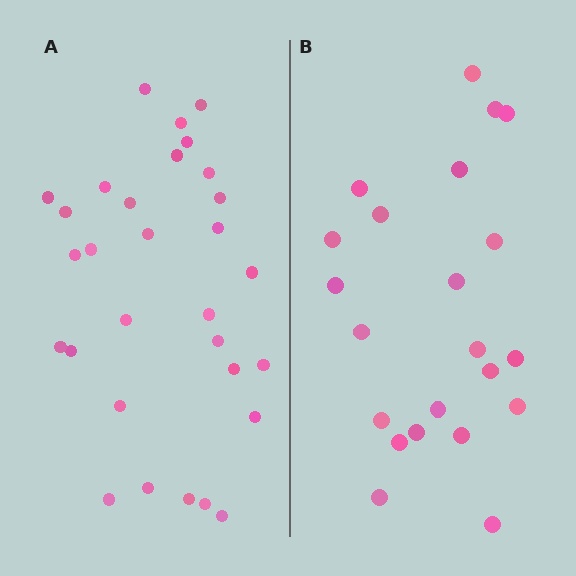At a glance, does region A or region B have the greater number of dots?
Region A (the left region) has more dots.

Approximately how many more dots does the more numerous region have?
Region A has roughly 8 or so more dots than region B.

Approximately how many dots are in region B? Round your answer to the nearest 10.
About 20 dots. (The exact count is 22, which rounds to 20.)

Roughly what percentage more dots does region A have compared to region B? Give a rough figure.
About 35% more.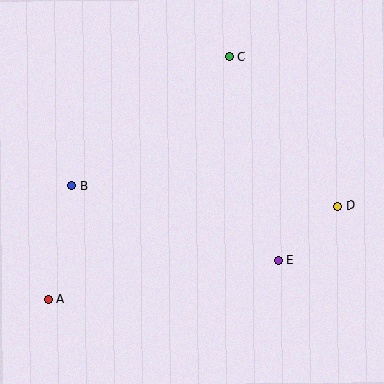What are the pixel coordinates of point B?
Point B is at (71, 186).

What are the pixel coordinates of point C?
Point C is at (229, 56).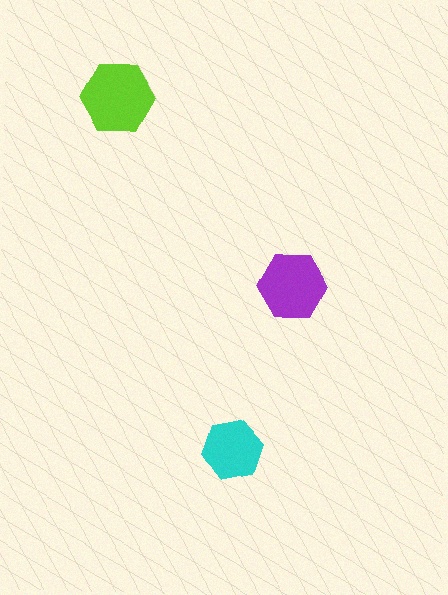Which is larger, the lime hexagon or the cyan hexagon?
The lime one.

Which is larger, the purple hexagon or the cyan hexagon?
The purple one.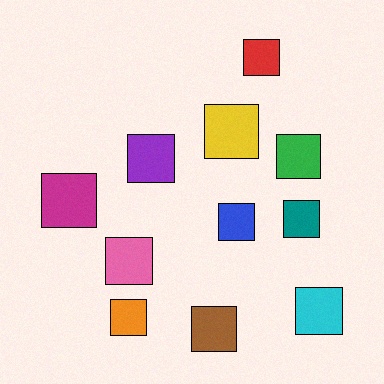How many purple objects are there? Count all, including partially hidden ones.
There is 1 purple object.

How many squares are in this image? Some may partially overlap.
There are 11 squares.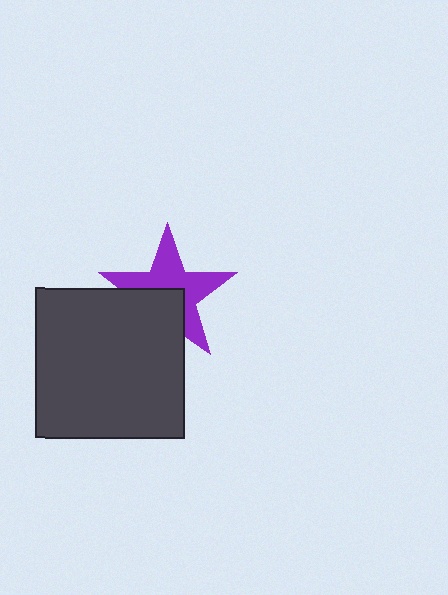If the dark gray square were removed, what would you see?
You would see the complete purple star.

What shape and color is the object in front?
The object in front is a dark gray square.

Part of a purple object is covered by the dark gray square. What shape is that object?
It is a star.